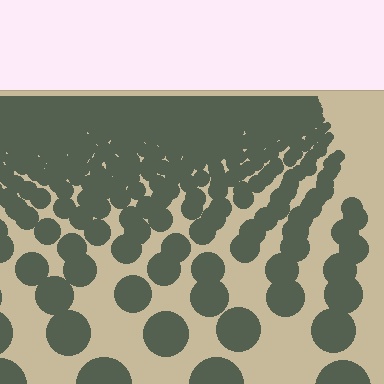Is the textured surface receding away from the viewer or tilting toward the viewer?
The surface is receding away from the viewer. Texture elements get smaller and denser toward the top.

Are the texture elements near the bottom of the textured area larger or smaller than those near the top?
Larger. Near the bottom, elements are closer to the viewer and appear at a bigger on-screen size.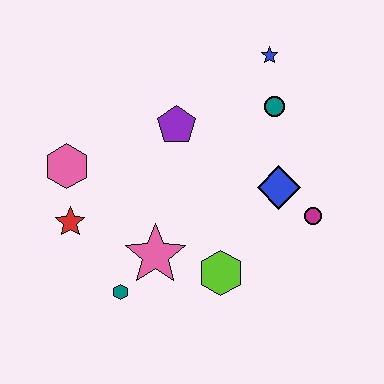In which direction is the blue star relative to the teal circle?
The blue star is above the teal circle.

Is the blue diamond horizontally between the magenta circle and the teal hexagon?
Yes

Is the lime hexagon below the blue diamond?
Yes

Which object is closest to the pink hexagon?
The red star is closest to the pink hexagon.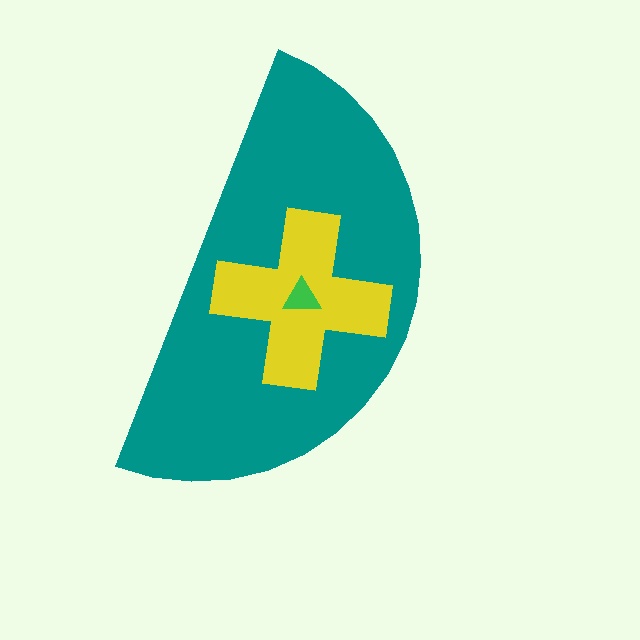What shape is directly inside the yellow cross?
The green triangle.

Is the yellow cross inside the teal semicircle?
Yes.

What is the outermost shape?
The teal semicircle.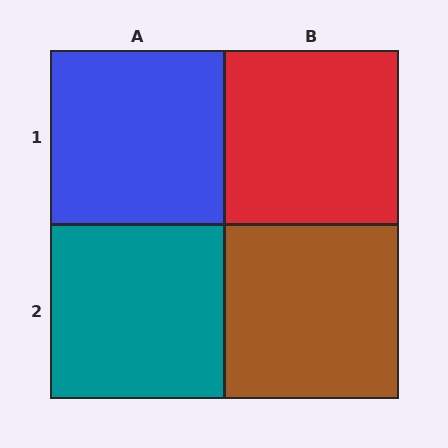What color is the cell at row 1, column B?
Red.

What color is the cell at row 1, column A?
Blue.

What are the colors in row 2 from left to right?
Teal, brown.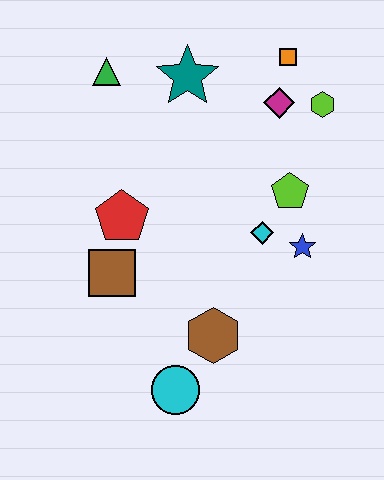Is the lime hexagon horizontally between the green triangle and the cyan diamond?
No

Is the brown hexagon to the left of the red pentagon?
No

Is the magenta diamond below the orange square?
Yes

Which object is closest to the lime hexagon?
The magenta diamond is closest to the lime hexagon.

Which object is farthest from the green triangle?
The cyan circle is farthest from the green triangle.